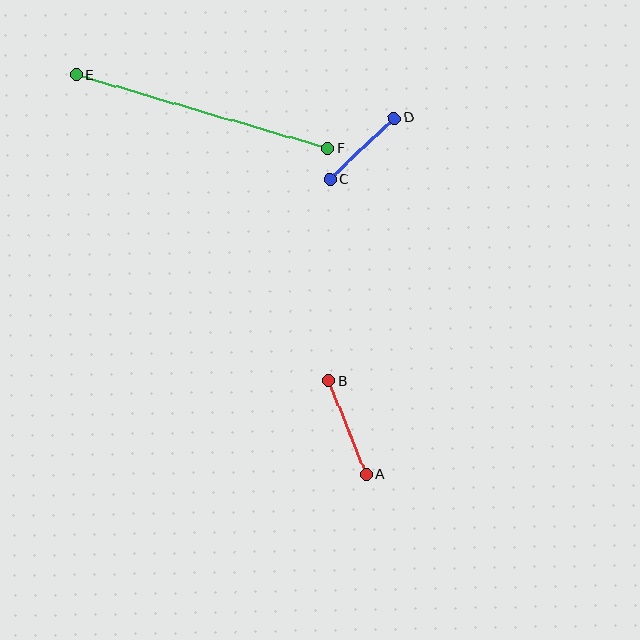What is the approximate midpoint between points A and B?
The midpoint is at approximately (347, 427) pixels.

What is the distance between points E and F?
The distance is approximately 262 pixels.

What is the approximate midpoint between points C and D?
The midpoint is at approximately (362, 149) pixels.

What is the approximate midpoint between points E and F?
The midpoint is at approximately (202, 112) pixels.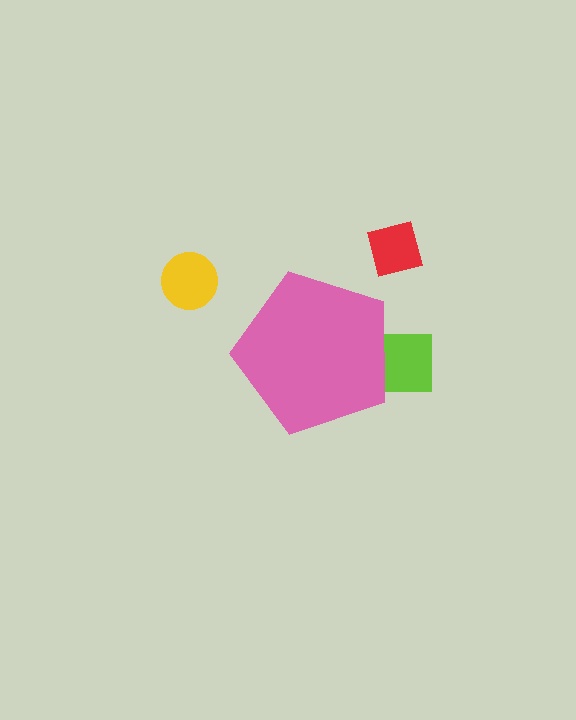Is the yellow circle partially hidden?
No, the yellow circle is fully visible.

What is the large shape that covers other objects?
A pink pentagon.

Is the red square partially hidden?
No, the red square is fully visible.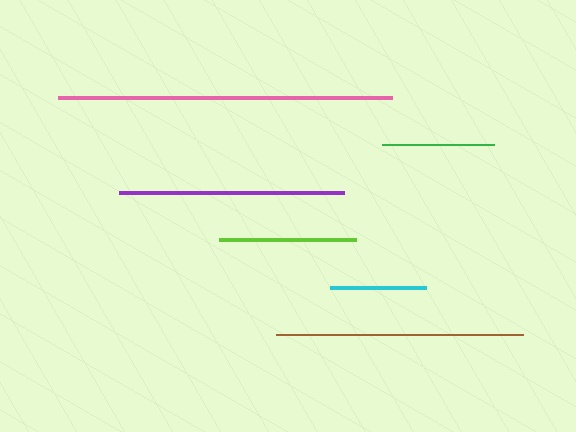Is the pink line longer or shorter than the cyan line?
The pink line is longer than the cyan line.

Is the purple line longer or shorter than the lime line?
The purple line is longer than the lime line.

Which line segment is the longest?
The pink line is the longest at approximately 334 pixels.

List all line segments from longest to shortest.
From longest to shortest: pink, brown, purple, lime, green, cyan.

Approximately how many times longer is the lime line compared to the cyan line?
The lime line is approximately 1.4 times the length of the cyan line.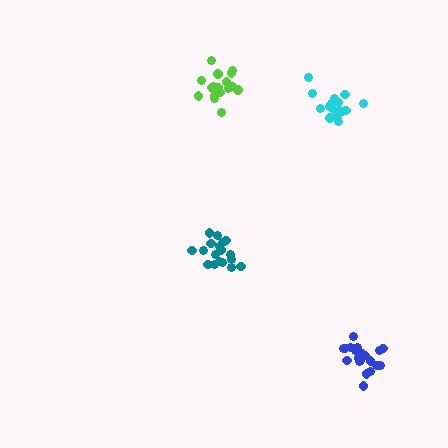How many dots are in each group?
Group 1: 21 dots, Group 2: 18 dots, Group 3: 18 dots, Group 4: 16 dots (73 total).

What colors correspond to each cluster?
The clusters are colored: blue, teal, lime, cyan.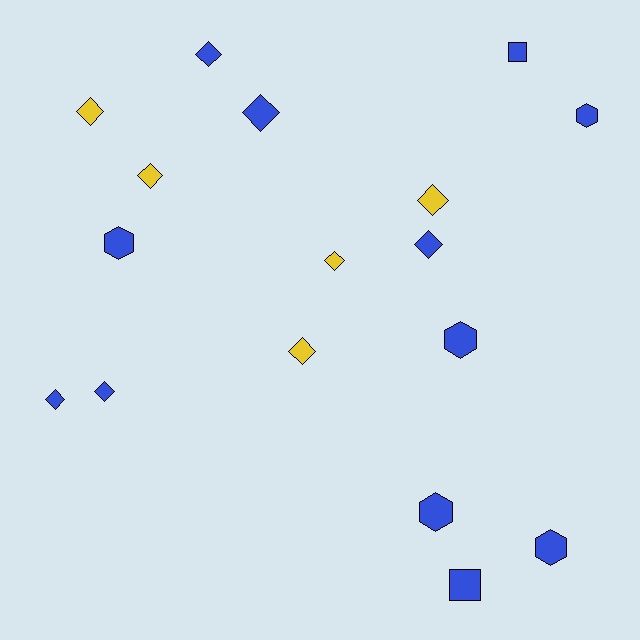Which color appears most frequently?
Blue, with 12 objects.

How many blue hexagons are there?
There are 5 blue hexagons.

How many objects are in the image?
There are 17 objects.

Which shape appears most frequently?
Diamond, with 10 objects.